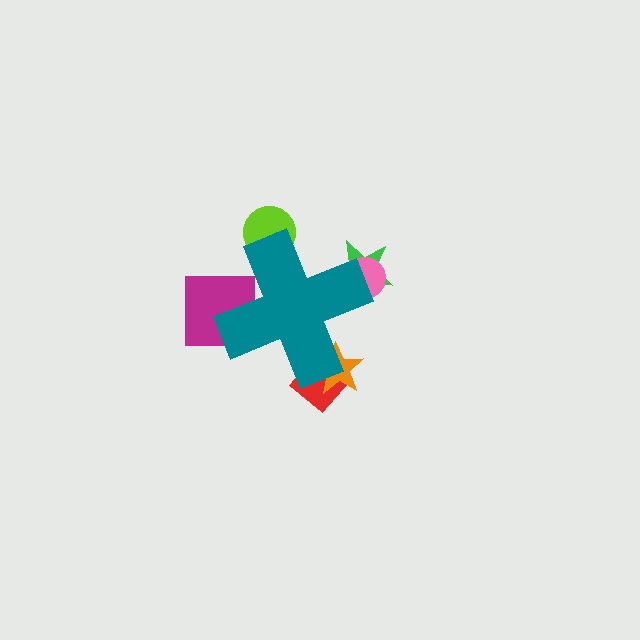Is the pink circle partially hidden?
Yes, the pink circle is partially hidden behind the teal cross.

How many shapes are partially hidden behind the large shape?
6 shapes are partially hidden.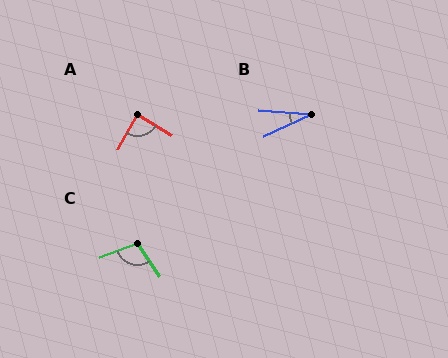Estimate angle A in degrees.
Approximately 87 degrees.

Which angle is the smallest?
B, at approximately 29 degrees.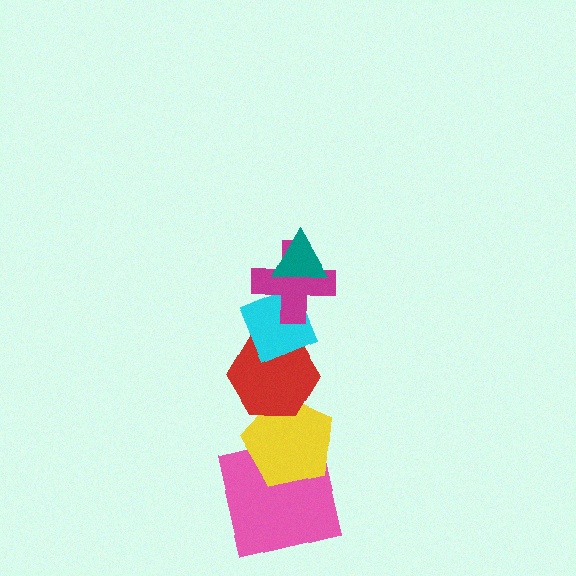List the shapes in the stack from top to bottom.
From top to bottom: the teal triangle, the magenta cross, the cyan diamond, the red hexagon, the yellow pentagon, the pink square.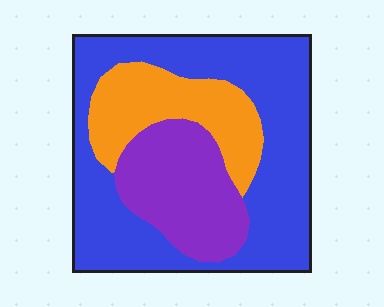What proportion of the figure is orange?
Orange takes up about one fifth (1/5) of the figure.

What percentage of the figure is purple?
Purple takes up less than a quarter of the figure.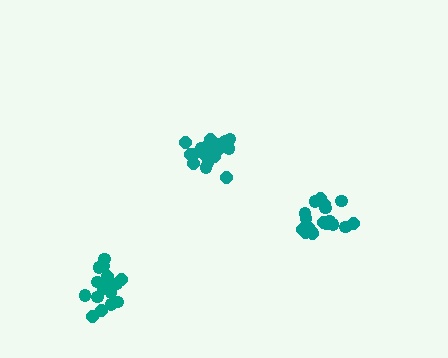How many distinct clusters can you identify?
There are 3 distinct clusters.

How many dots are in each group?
Group 1: 20 dots, Group 2: 19 dots, Group 3: 18 dots (57 total).